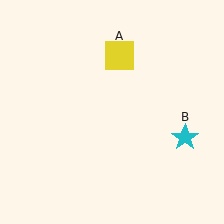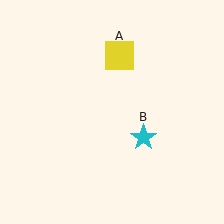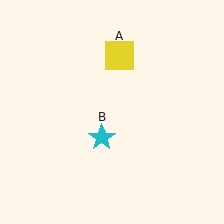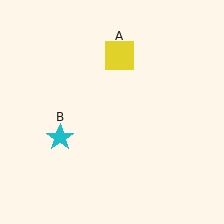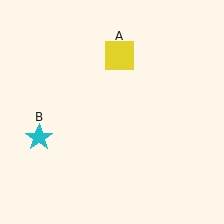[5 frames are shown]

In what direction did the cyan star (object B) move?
The cyan star (object B) moved left.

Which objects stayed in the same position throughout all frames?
Yellow square (object A) remained stationary.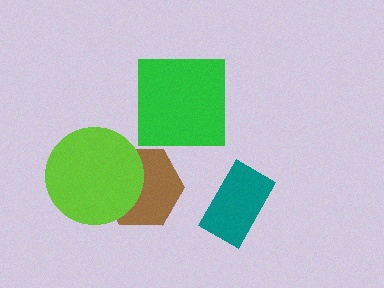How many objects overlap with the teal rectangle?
0 objects overlap with the teal rectangle.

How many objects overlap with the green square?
0 objects overlap with the green square.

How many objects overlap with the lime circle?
1 object overlaps with the lime circle.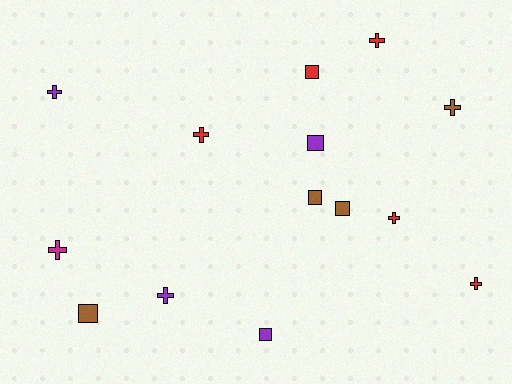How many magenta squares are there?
There are no magenta squares.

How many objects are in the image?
There are 14 objects.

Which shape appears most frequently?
Cross, with 8 objects.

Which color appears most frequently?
Red, with 5 objects.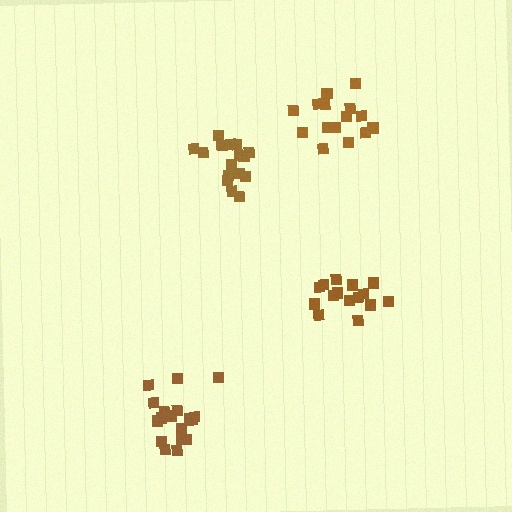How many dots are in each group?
Group 1: 15 dots, Group 2: 16 dots, Group 3: 15 dots, Group 4: 20 dots (66 total).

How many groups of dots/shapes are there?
There are 4 groups.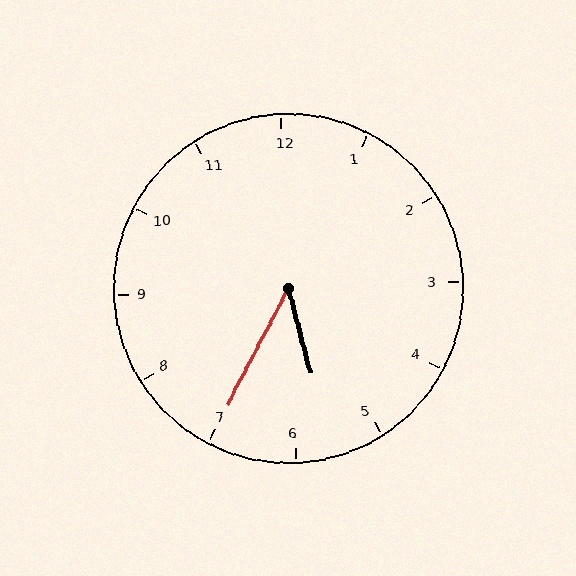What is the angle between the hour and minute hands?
Approximately 42 degrees.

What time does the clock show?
5:35.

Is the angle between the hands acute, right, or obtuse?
It is acute.